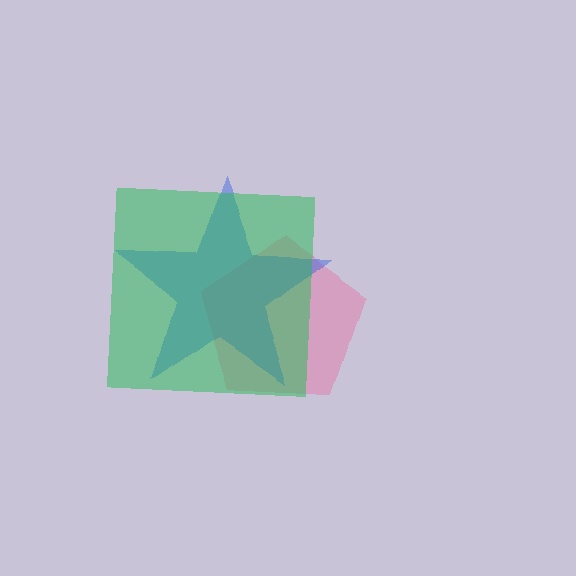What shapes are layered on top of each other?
The layered shapes are: a pink pentagon, a blue star, a green square.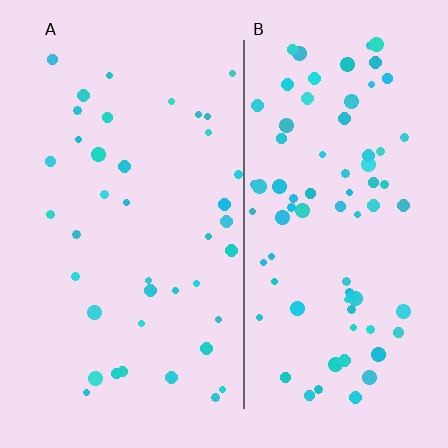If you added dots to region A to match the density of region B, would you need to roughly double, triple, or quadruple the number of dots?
Approximately double.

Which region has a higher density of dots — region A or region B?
B (the right).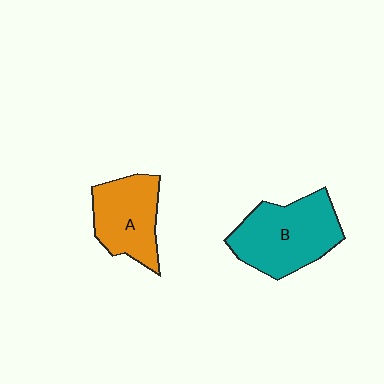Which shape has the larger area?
Shape B (teal).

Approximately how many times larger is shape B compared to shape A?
Approximately 1.3 times.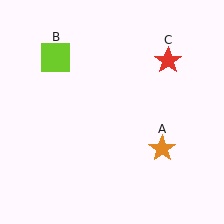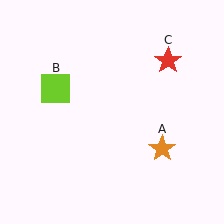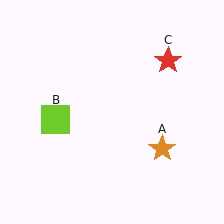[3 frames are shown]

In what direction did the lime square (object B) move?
The lime square (object B) moved down.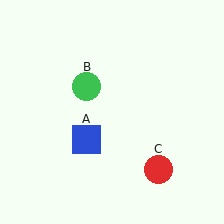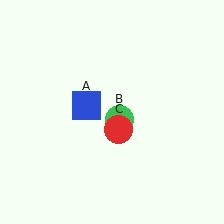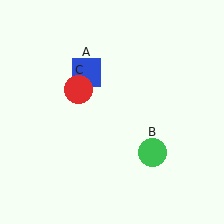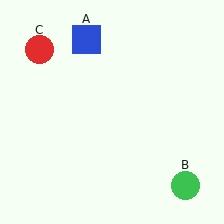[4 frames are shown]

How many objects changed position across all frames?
3 objects changed position: blue square (object A), green circle (object B), red circle (object C).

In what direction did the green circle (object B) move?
The green circle (object B) moved down and to the right.